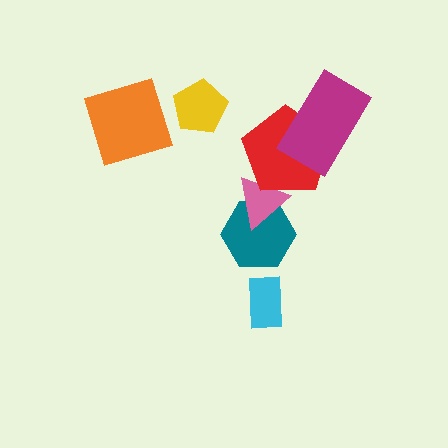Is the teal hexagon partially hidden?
Yes, it is partially covered by another shape.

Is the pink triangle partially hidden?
Yes, it is partially covered by another shape.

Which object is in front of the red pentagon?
The magenta rectangle is in front of the red pentagon.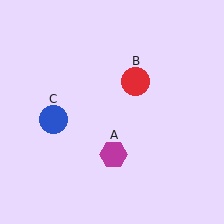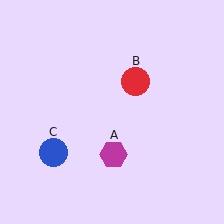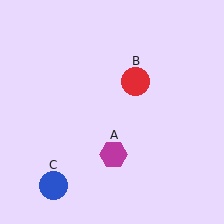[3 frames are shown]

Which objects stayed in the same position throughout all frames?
Magenta hexagon (object A) and red circle (object B) remained stationary.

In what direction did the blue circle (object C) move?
The blue circle (object C) moved down.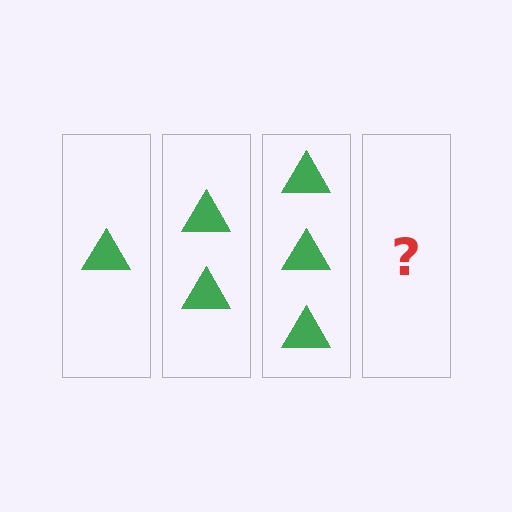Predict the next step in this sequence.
The next step is 4 triangles.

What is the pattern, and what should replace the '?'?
The pattern is that each step adds one more triangle. The '?' should be 4 triangles.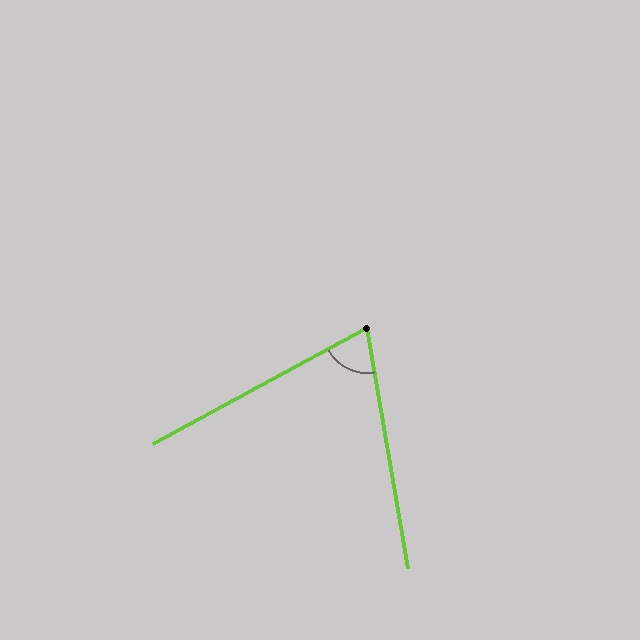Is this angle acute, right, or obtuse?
It is acute.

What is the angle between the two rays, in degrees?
Approximately 71 degrees.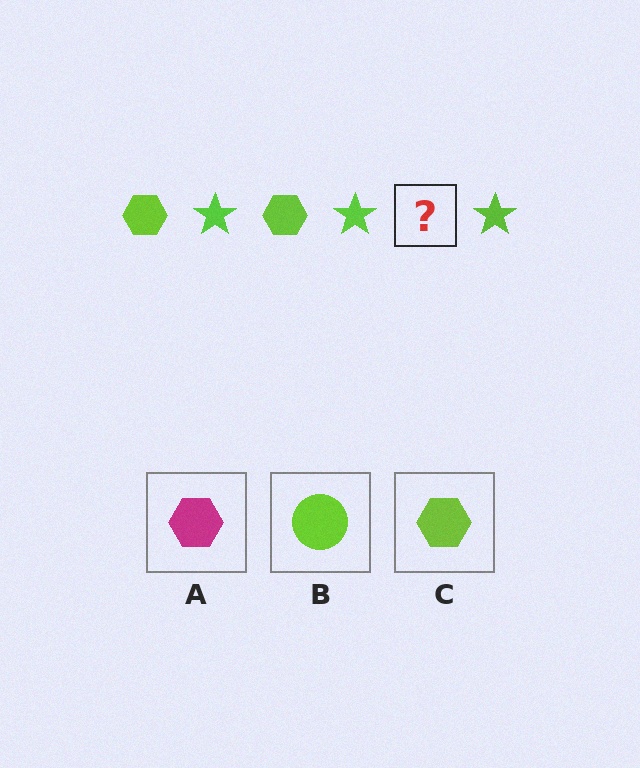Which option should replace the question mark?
Option C.